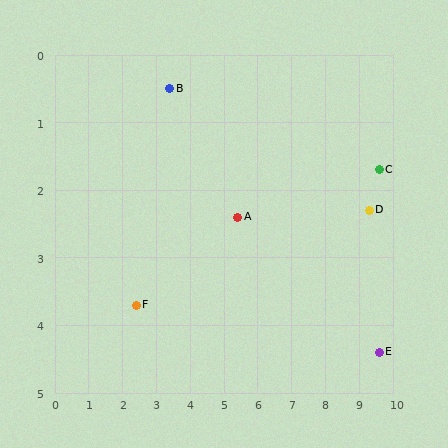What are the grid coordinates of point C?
Point C is at approximately (9.6, 1.7).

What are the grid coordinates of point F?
Point F is at approximately (2.4, 3.7).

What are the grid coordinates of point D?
Point D is at approximately (9.3, 2.3).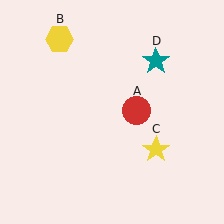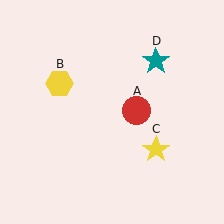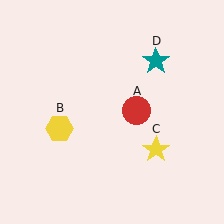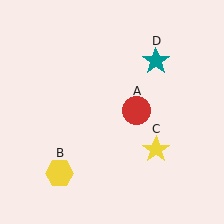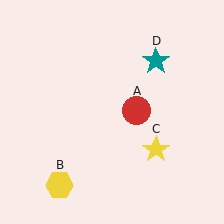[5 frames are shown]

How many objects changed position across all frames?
1 object changed position: yellow hexagon (object B).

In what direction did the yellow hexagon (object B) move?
The yellow hexagon (object B) moved down.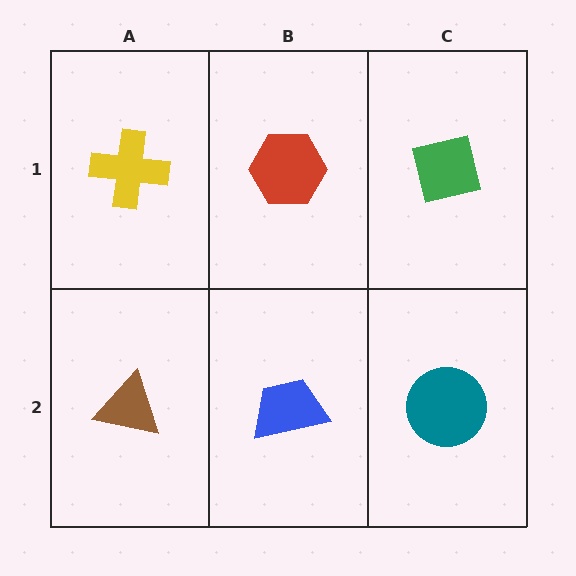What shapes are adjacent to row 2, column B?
A red hexagon (row 1, column B), a brown triangle (row 2, column A), a teal circle (row 2, column C).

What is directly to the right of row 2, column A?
A blue trapezoid.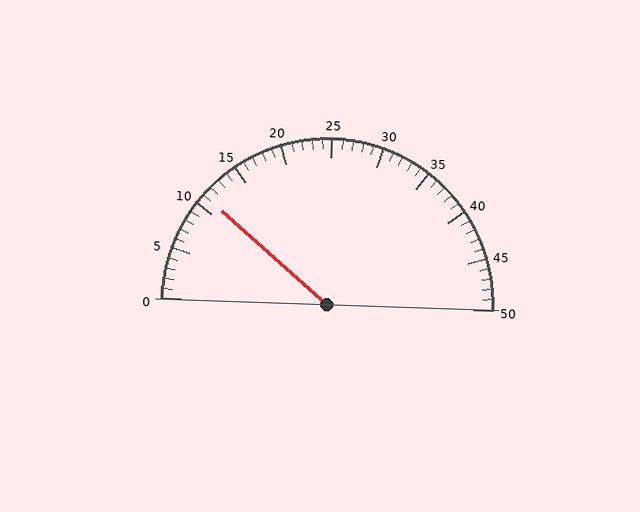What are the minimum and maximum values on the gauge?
The gauge ranges from 0 to 50.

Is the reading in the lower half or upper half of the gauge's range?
The reading is in the lower half of the range (0 to 50).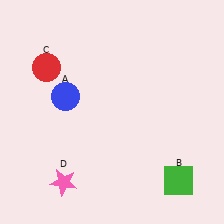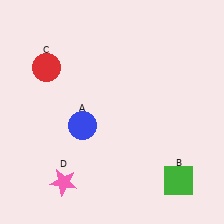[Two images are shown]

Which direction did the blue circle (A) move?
The blue circle (A) moved down.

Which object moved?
The blue circle (A) moved down.